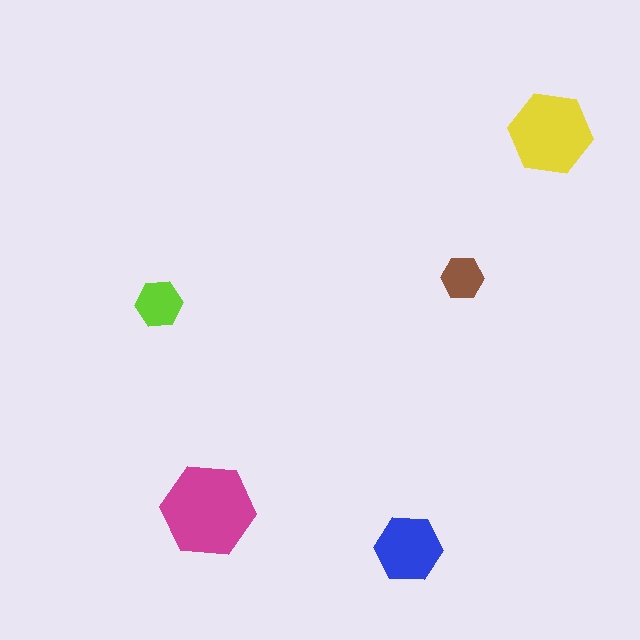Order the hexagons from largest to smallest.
the magenta one, the yellow one, the blue one, the lime one, the brown one.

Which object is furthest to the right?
The yellow hexagon is rightmost.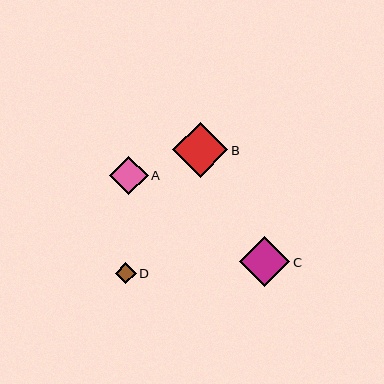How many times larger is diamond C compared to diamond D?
Diamond C is approximately 2.4 times the size of diamond D.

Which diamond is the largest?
Diamond B is the largest with a size of approximately 55 pixels.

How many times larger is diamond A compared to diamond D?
Diamond A is approximately 1.9 times the size of diamond D.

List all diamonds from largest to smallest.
From largest to smallest: B, C, A, D.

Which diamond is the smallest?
Diamond D is the smallest with a size of approximately 21 pixels.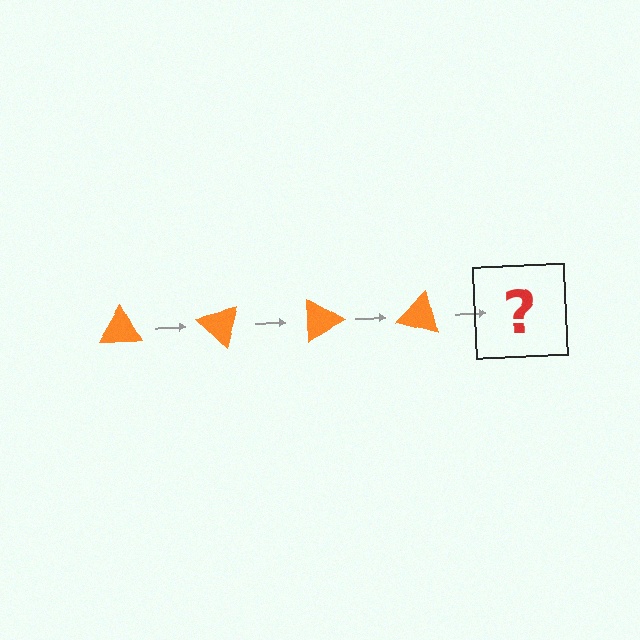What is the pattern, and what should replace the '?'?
The pattern is that the triangle rotates 45 degrees each step. The '?' should be an orange triangle rotated 180 degrees.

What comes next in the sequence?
The next element should be an orange triangle rotated 180 degrees.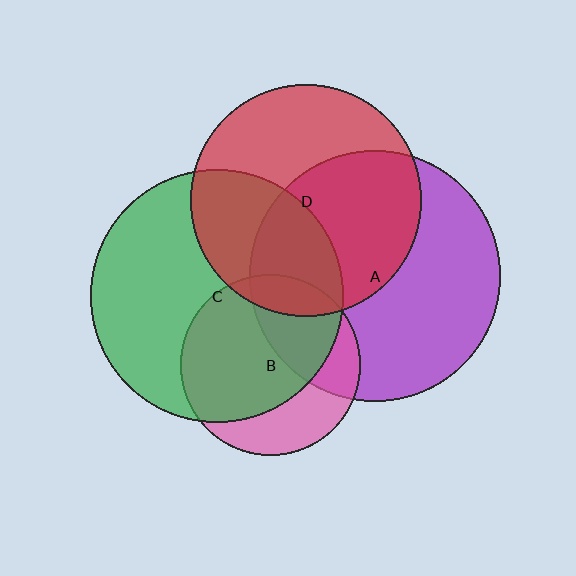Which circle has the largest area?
Circle C (green).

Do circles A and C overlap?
Yes.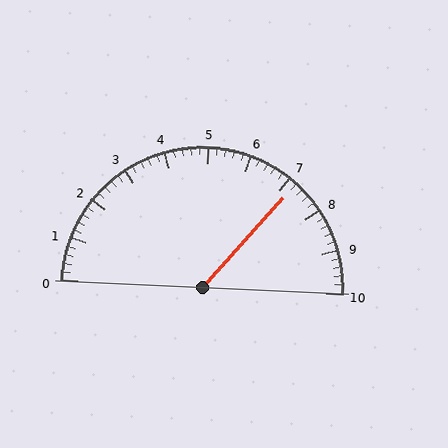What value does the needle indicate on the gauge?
The needle indicates approximately 7.2.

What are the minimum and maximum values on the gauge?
The gauge ranges from 0 to 10.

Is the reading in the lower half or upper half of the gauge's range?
The reading is in the upper half of the range (0 to 10).